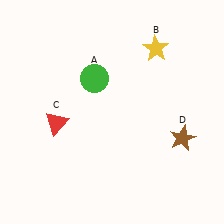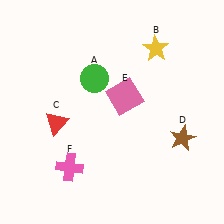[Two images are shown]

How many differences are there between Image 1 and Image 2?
There are 2 differences between the two images.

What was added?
A pink square (E), a pink cross (F) were added in Image 2.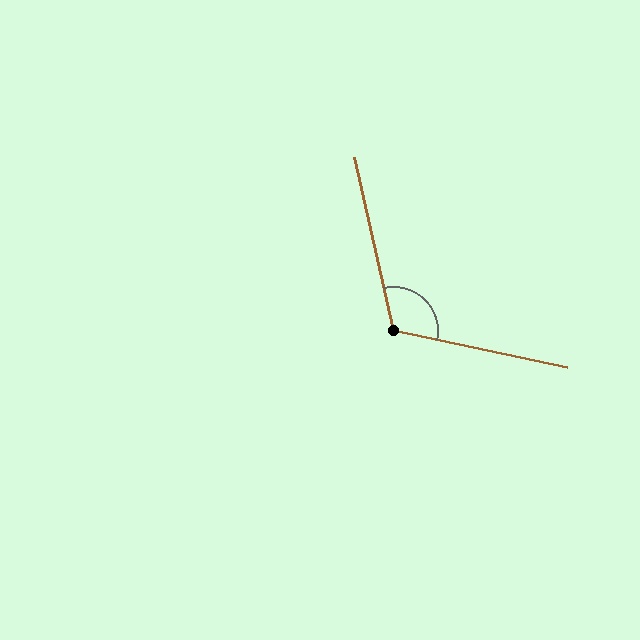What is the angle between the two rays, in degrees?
Approximately 115 degrees.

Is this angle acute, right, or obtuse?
It is obtuse.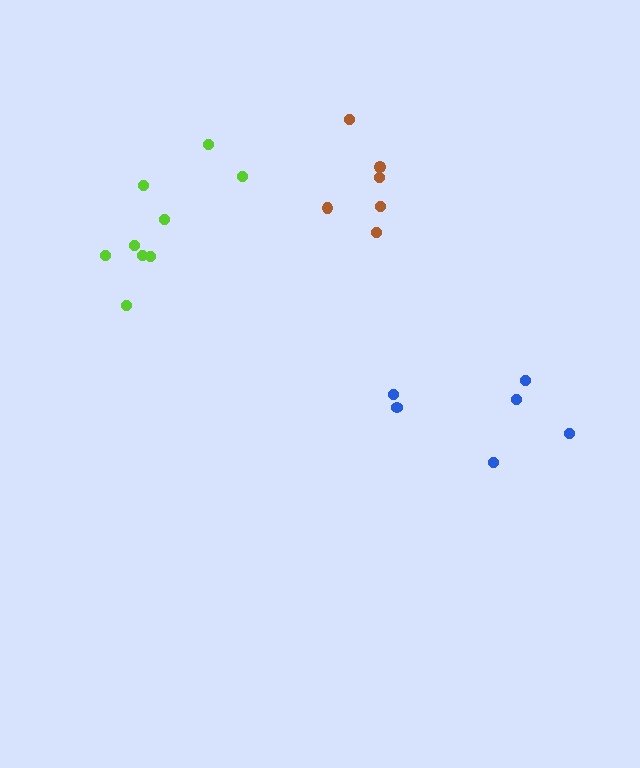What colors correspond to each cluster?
The clusters are colored: lime, blue, brown.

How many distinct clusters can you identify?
There are 3 distinct clusters.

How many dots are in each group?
Group 1: 9 dots, Group 2: 6 dots, Group 3: 6 dots (21 total).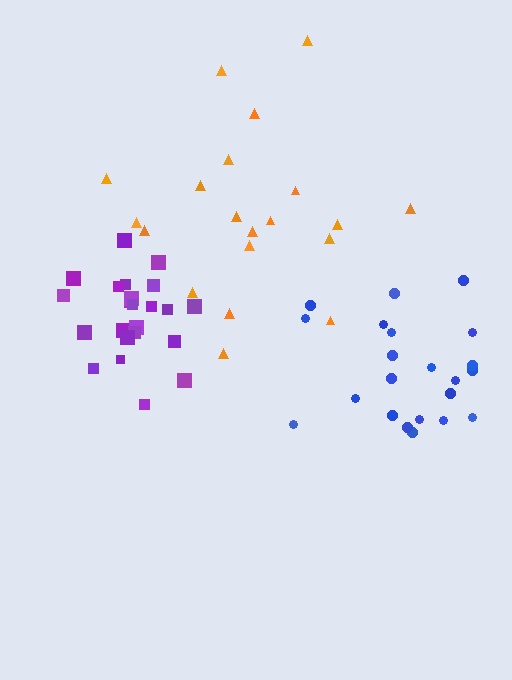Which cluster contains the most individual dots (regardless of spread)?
Purple (23).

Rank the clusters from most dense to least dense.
purple, blue, orange.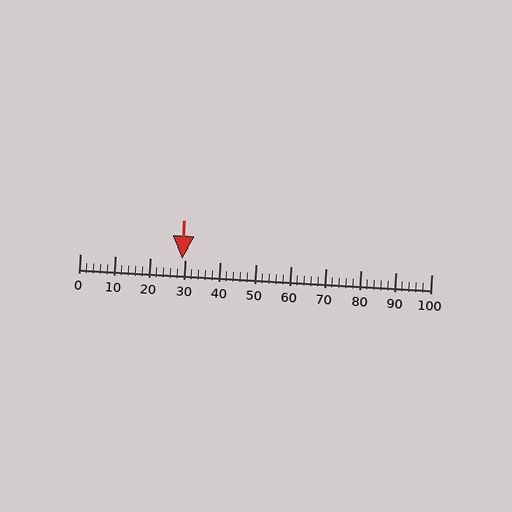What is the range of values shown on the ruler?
The ruler shows values from 0 to 100.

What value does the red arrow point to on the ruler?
The red arrow points to approximately 29.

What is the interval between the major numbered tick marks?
The major tick marks are spaced 10 units apart.